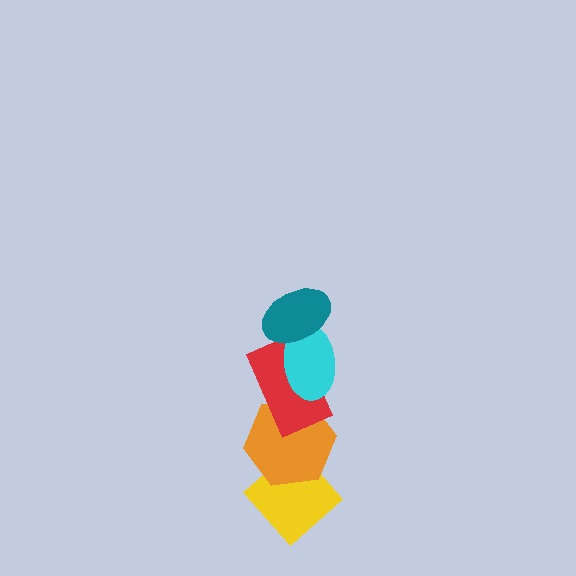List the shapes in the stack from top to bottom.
From top to bottom: the teal ellipse, the cyan ellipse, the red rectangle, the orange hexagon, the yellow diamond.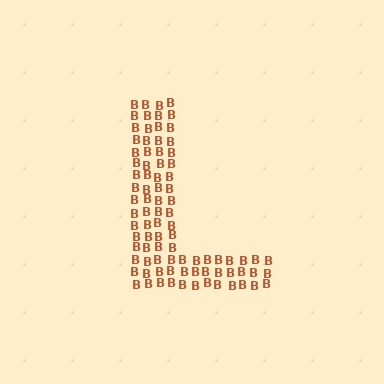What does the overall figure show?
The overall figure shows the letter L.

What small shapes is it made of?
It is made of small letter B's.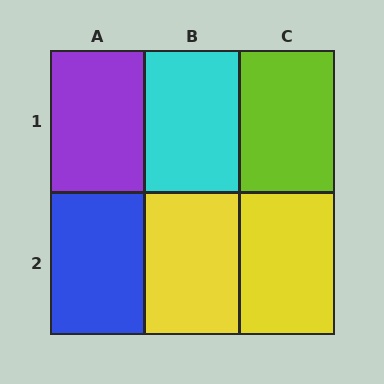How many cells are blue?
1 cell is blue.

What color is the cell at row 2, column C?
Yellow.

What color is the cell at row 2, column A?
Blue.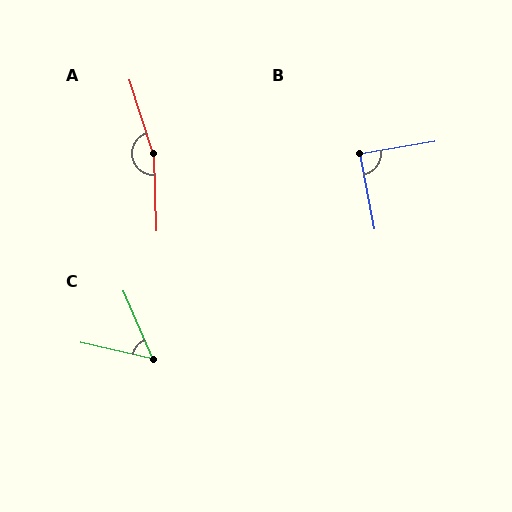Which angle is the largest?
A, at approximately 164 degrees.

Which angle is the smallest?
C, at approximately 54 degrees.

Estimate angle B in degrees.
Approximately 89 degrees.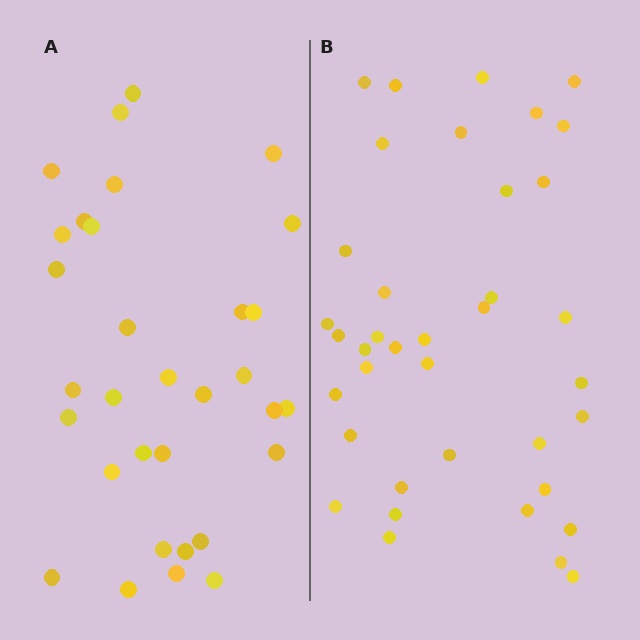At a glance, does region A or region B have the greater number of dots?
Region B (the right region) has more dots.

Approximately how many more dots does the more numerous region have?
Region B has about 6 more dots than region A.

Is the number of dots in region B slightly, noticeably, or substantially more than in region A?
Region B has only slightly more — the two regions are fairly close. The ratio is roughly 1.2 to 1.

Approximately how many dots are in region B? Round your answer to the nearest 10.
About 40 dots. (The exact count is 38, which rounds to 40.)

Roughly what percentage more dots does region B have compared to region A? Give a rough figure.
About 20% more.